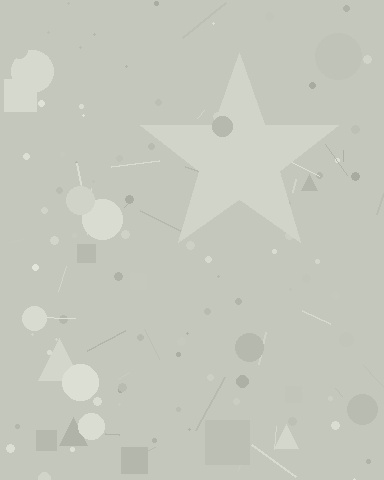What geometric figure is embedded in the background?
A star is embedded in the background.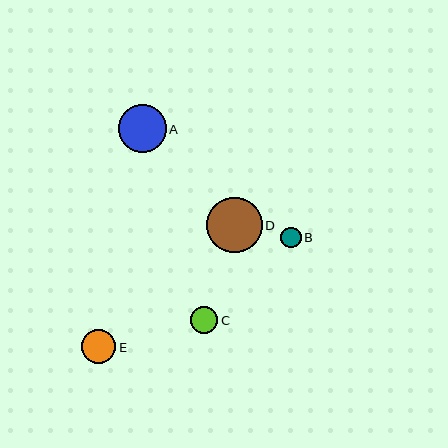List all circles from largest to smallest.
From largest to smallest: D, A, E, C, B.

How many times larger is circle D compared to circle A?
Circle D is approximately 1.2 times the size of circle A.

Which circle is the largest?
Circle D is the largest with a size of approximately 55 pixels.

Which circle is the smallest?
Circle B is the smallest with a size of approximately 20 pixels.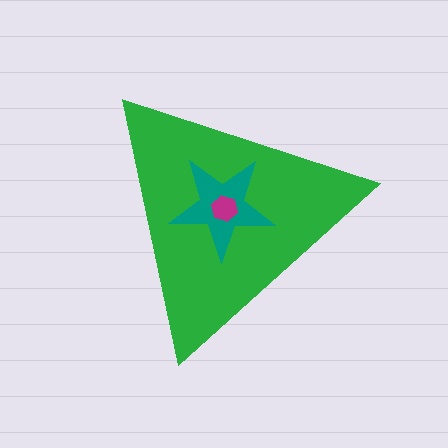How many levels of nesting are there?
3.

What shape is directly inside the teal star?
The magenta hexagon.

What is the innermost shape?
The magenta hexagon.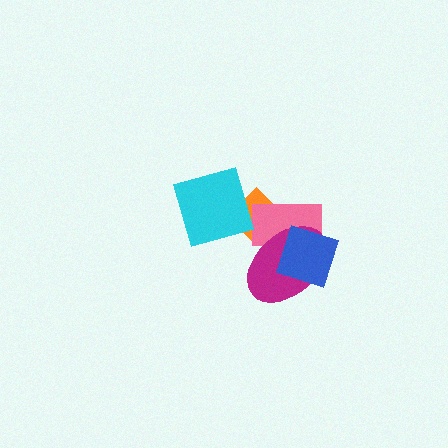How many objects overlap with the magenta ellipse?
3 objects overlap with the magenta ellipse.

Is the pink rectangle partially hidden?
Yes, it is partially covered by another shape.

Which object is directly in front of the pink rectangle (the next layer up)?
The magenta ellipse is directly in front of the pink rectangle.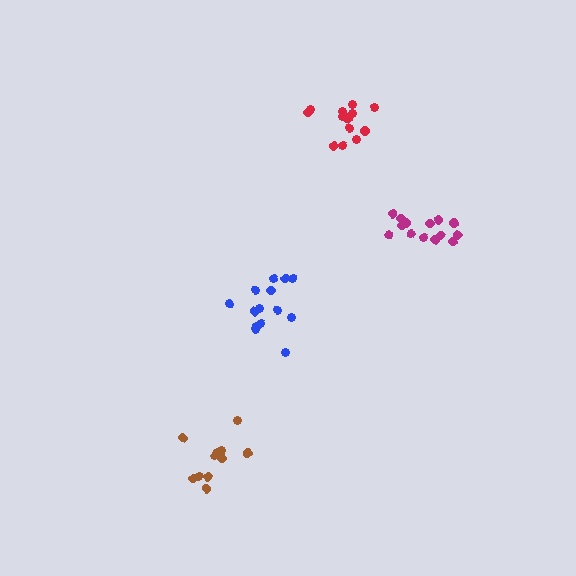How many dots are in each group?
Group 1: 12 dots, Group 2: 14 dots, Group 3: 14 dots, Group 4: 13 dots (53 total).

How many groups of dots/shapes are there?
There are 4 groups.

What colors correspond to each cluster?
The clusters are colored: brown, magenta, blue, red.